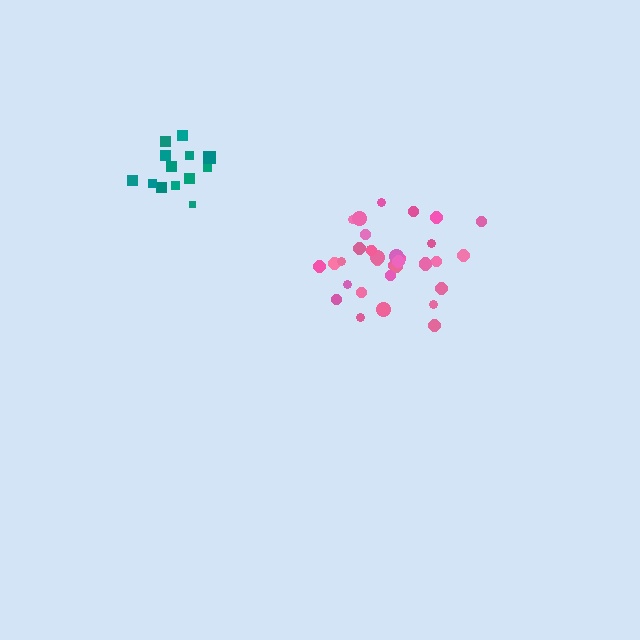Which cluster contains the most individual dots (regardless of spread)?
Pink (35).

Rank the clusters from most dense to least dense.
teal, pink.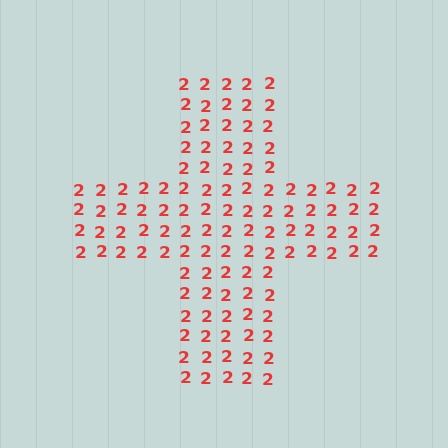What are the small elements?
The small elements are digit 2's.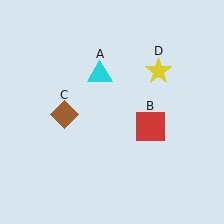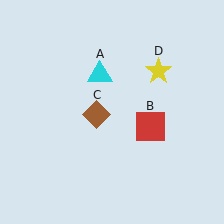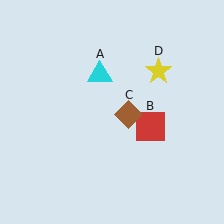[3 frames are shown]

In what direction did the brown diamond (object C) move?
The brown diamond (object C) moved right.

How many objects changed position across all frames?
1 object changed position: brown diamond (object C).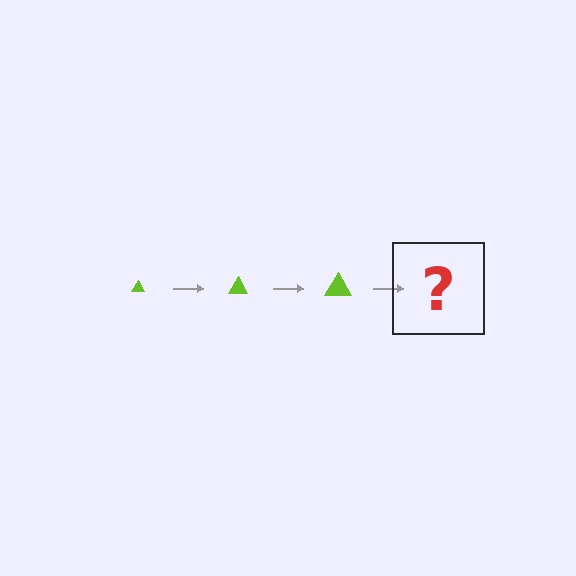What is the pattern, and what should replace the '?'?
The pattern is that the triangle gets progressively larger each step. The '?' should be a lime triangle, larger than the previous one.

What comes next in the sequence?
The next element should be a lime triangle, larger than the previous one.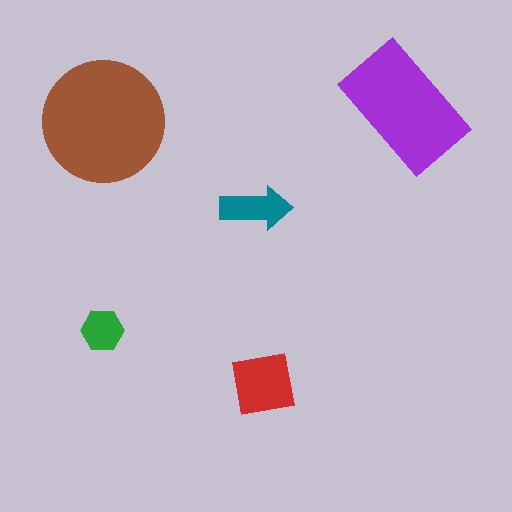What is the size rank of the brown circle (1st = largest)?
1st.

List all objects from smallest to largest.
The green hexagon, the teal arrow, the red square, the purple rectangle, the brown circle.